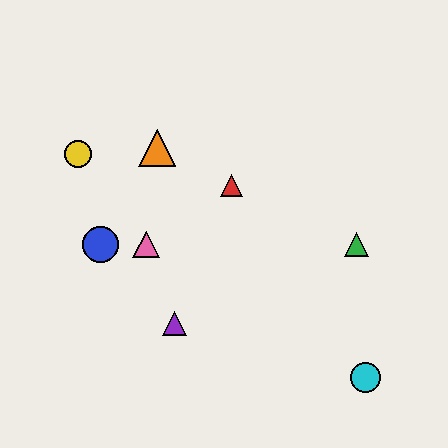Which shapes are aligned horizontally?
The blue circle, the green triangle, the pink triangle are aligned horizontally.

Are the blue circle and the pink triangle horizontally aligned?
Yes, both are at y≈244.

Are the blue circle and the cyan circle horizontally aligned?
No, the blue circle is at y≈244 and the cyan circle is at y≈378.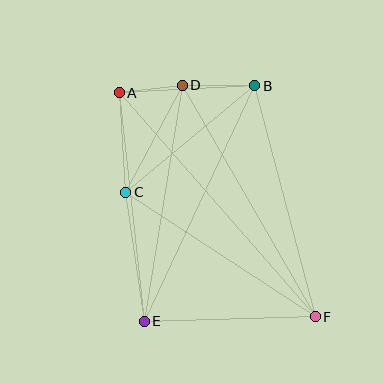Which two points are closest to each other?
Points A and D are closest to each other.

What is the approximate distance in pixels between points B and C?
The distance between B and C is approximately 167 pixels.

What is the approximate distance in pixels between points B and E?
The distance between B and E is approximately 260 pixels.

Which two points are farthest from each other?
Points A and F are farthest from each other.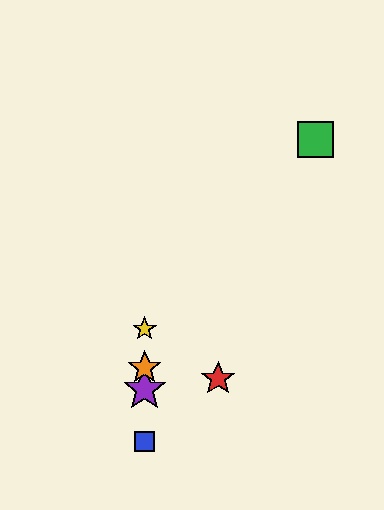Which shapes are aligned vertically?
The blue square, the yellow star, the purple star, the orange star are aligned vertically.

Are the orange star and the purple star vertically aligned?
Yes, both are at x≈145.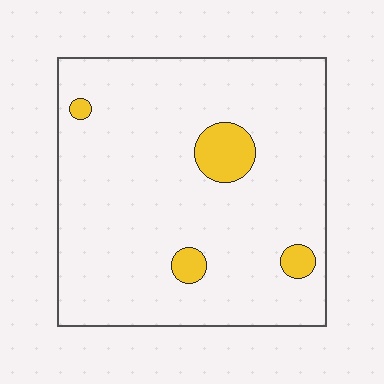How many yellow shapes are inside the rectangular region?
4.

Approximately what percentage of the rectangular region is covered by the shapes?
Approximately 5%.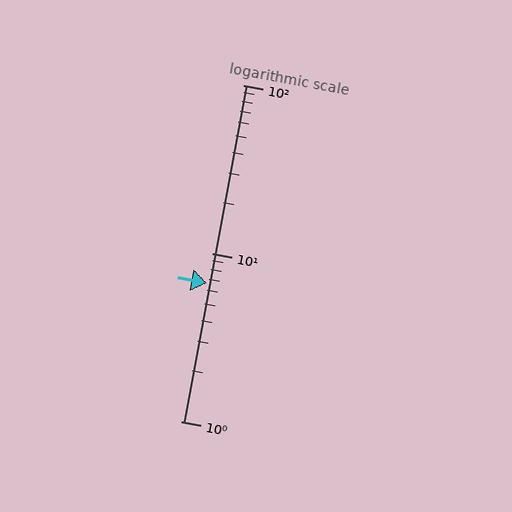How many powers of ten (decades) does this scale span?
The scale spans 2 decades, from 1 to 100.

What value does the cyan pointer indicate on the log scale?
The pointer indicates approximately 6.6.